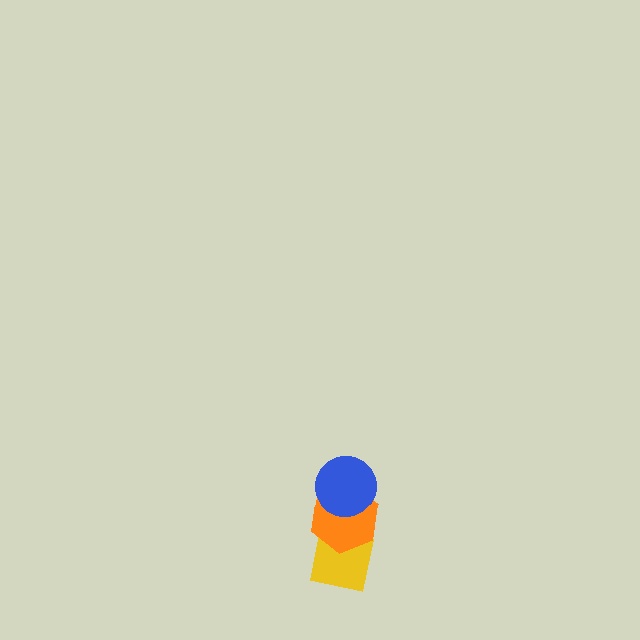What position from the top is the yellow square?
The yellow square is 3rd from the top.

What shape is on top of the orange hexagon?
The blue circle is on top of the orange hexagon.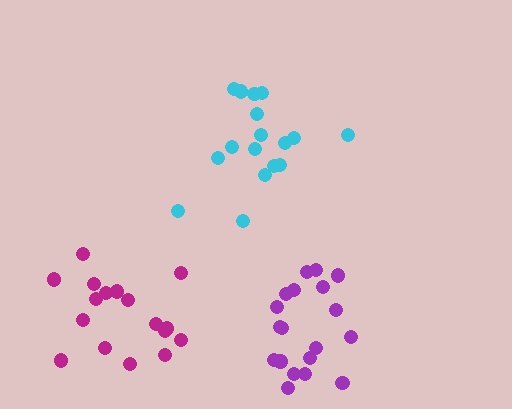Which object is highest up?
The cyan cluster is topmost.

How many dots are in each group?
Group 1: 17 dots, Group 2: 17 dots, Group 3: 19 dots (53 total).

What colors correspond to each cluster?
The clusters are colored: magenta, cyan, purple.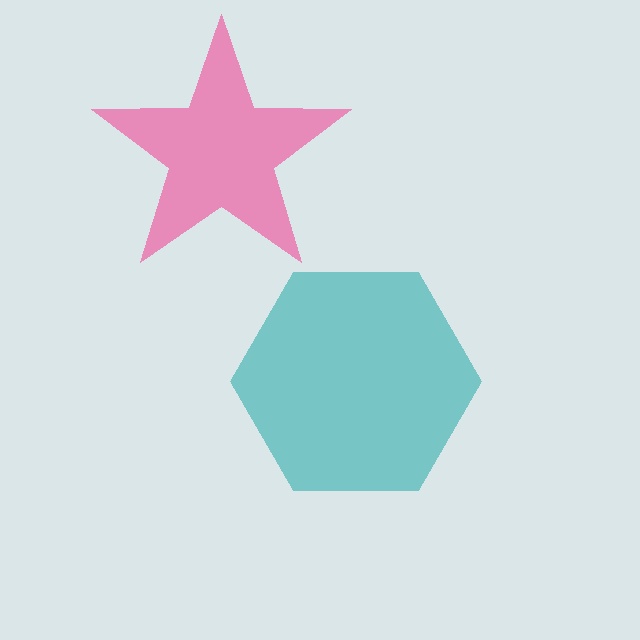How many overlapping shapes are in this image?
There are 2 overlapping shapes in the image.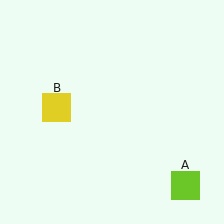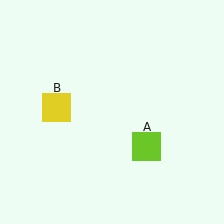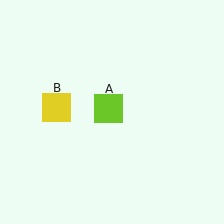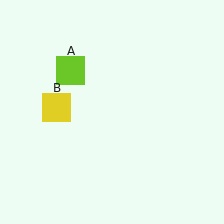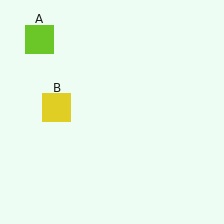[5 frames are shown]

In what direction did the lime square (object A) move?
The lime square (object A) moved up and to the left.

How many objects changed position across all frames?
1 object changed position: lime square (object A).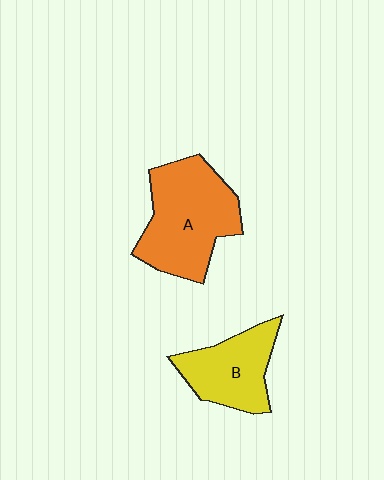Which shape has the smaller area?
Shape B (yellow).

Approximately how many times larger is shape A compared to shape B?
Approximately 1.5 times.